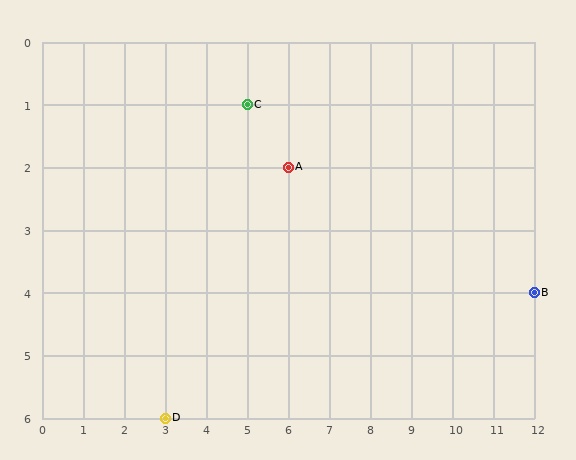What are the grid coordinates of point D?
Point D is at grid coordinates (3, 6).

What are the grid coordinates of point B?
Point B is at grid coordinates (12, 4).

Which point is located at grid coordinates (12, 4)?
Point B is at (12, 4).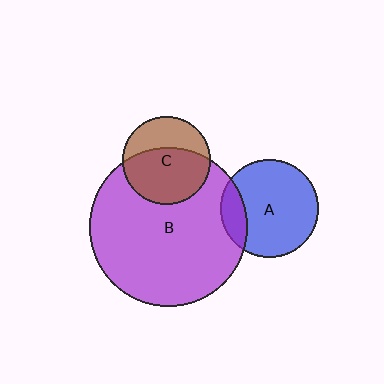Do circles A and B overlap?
Yes.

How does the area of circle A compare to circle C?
Approximately 1.2 times.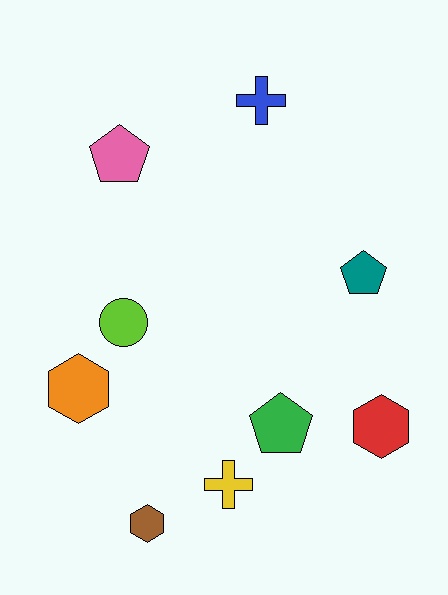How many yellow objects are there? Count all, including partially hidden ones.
There is 1 yellow object.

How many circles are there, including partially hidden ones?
There is 1 circle.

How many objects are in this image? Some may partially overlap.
There are 9 objects.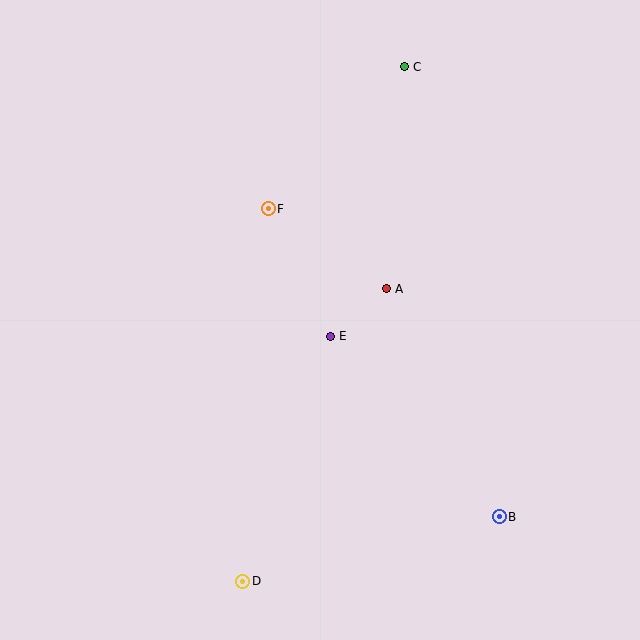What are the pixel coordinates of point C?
Point C is at (404, 67).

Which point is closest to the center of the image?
Point E at (330, 336) is closest to the center.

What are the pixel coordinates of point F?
Point F is at (268, 209).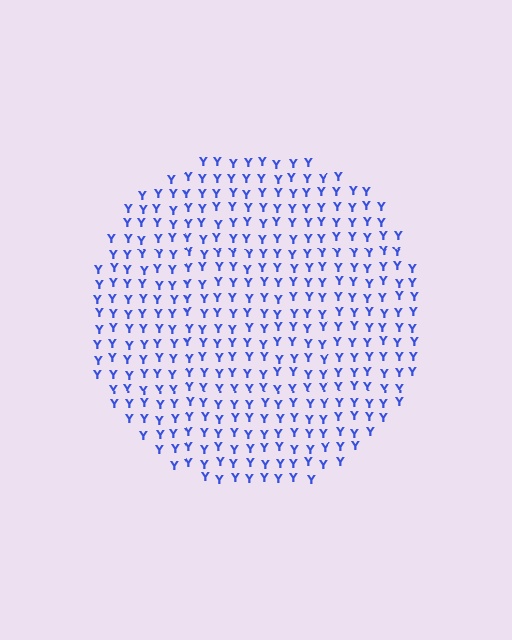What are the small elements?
The small elements are letter Y's.